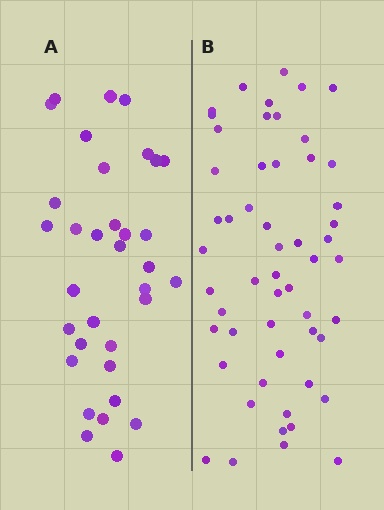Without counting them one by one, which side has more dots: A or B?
Region B (the right region) has more dots.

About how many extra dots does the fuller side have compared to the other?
Region B has approximately 20 more dots than region A.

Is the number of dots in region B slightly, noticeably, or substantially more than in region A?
Region B has substantially more. The ratio is roughly 1.6 to 1.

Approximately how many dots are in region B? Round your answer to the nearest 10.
About 50 dots. (The exact count is 54, which rounds to 50.)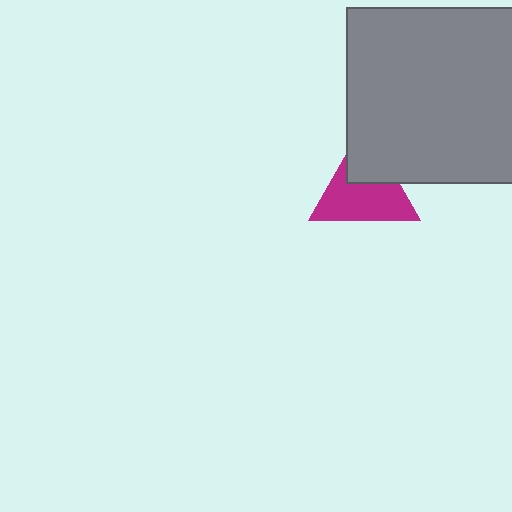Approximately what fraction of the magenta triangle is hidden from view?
Roughly 34% of the magenta triangle is hidden behind the gray square.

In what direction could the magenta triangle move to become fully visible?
The magenta triangle could move toward the lower-left. That would shift it out from behind the gray square entirely.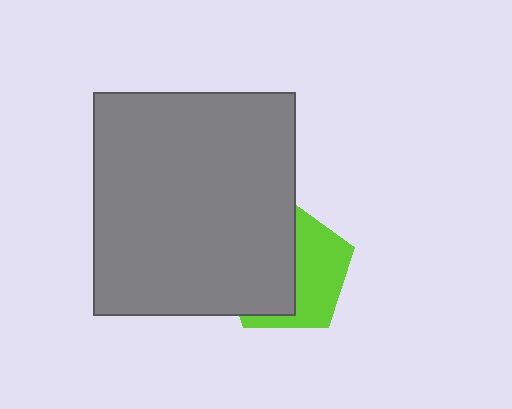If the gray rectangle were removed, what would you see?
You would see the complete lime pentagon.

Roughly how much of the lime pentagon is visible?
About half of it is visible (roughly 45%).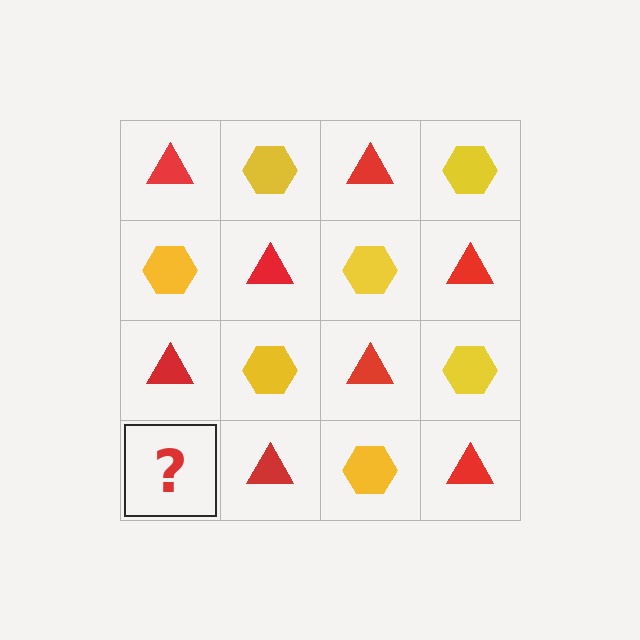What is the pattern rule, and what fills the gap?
The rule is that it alternates red triangle and yellow hexagon in a checkerboard pattern. The gap should be filled with a yellow hexagon.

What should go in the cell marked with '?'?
The missing cell should contain a yellow hexagon.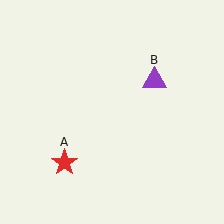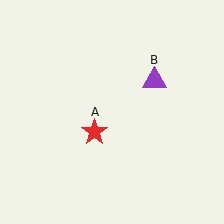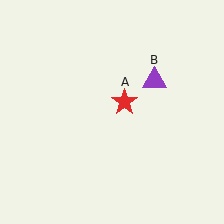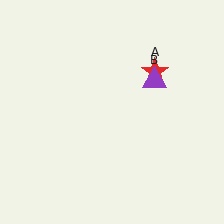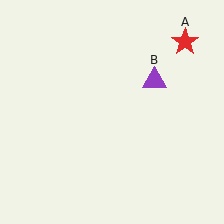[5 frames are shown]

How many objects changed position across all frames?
1 object changed position: red star (object A).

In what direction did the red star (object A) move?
The red star (object A) moved up and to the right.